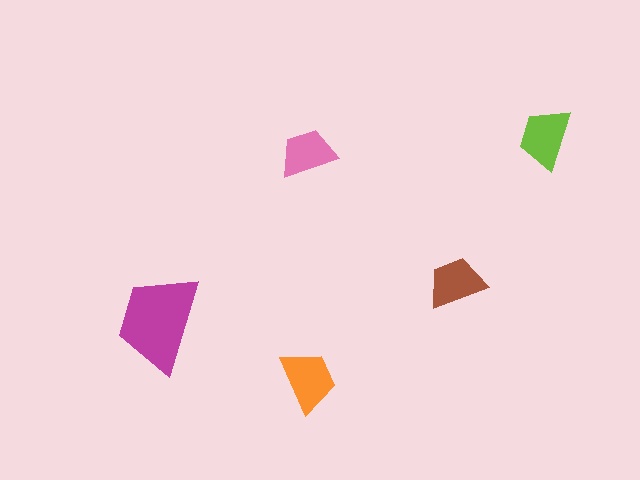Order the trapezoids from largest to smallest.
the magenta one, the orange one, the lime one, the brown one, the pink one.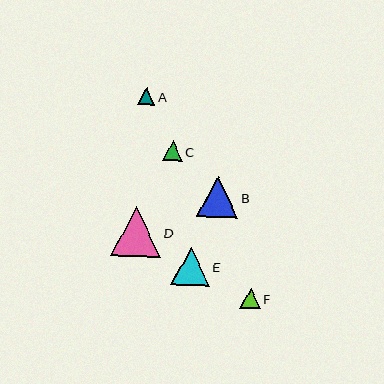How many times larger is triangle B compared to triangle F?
Triangle B is approximately 2.0 times the size of triangle F.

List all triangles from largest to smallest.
From largest to smallest: D, B, E, F, C, A.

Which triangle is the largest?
Triangle D is the largest with a size of approximately 50 pixels.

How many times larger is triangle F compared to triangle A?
Triangle F is approximately 1.2 times the size of triangle A.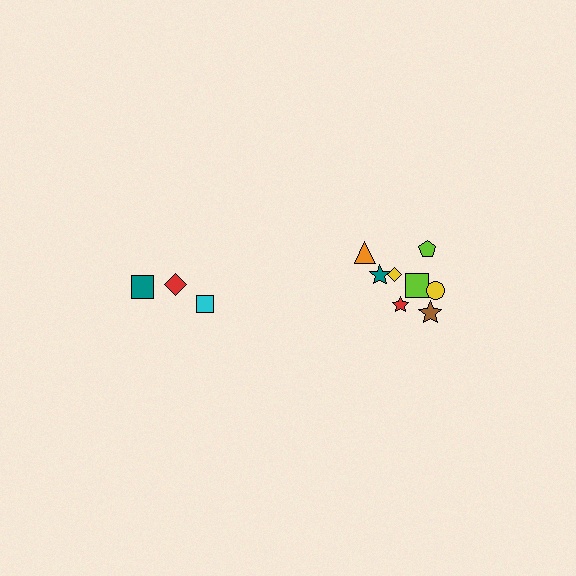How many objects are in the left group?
There are 3 objects.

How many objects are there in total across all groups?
There are 11 objects.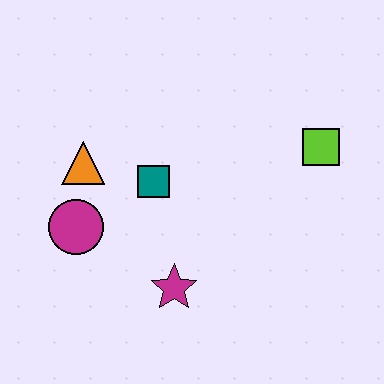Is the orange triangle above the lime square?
No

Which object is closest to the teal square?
The orange triangle is closest to the teal square.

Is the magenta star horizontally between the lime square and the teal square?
Yes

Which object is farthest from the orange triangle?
The lime square is farthest from the orange triangle.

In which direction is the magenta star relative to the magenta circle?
The magenta star is to the right of the magenta circle.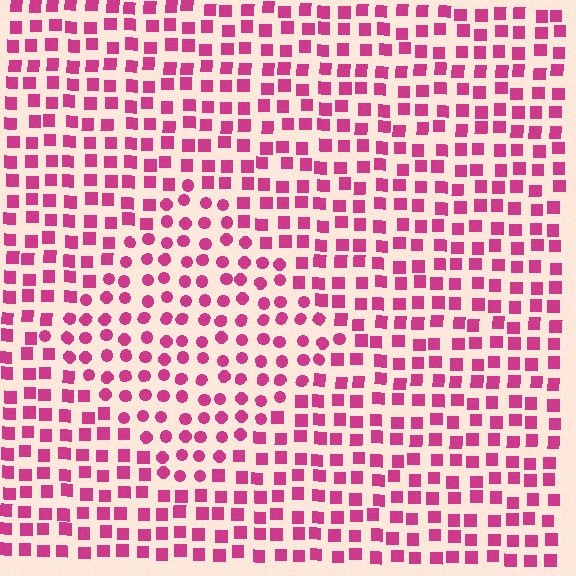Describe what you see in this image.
The image is filled with small magenta elements arranged in a uniform grid. A diamond-shaped region contains circles, while the surrounding area contains squares. The boundary is defined purely by the change in element shape.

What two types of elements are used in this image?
The image uses circles inside the diamond region and squares outside it.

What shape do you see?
I see a diamond.